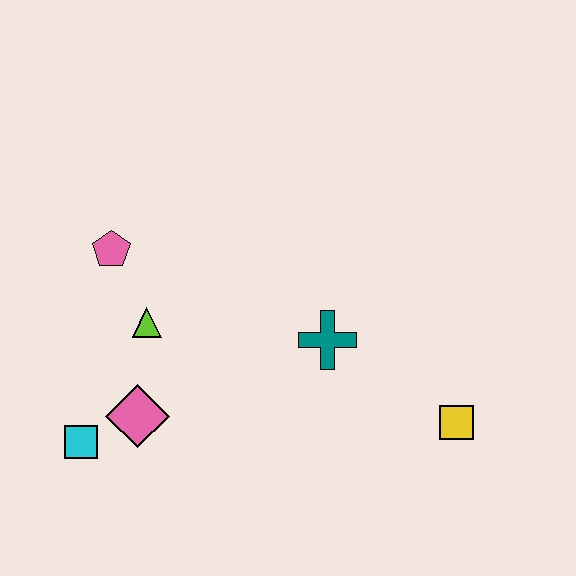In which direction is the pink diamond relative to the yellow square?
The pink diamond is to the left of the yellow square.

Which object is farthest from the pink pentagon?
The yellow square is farthest from the pink pentagon.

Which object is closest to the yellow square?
The teal cross is closest to the yellow square.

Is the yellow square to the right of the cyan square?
Yes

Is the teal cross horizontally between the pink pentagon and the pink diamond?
No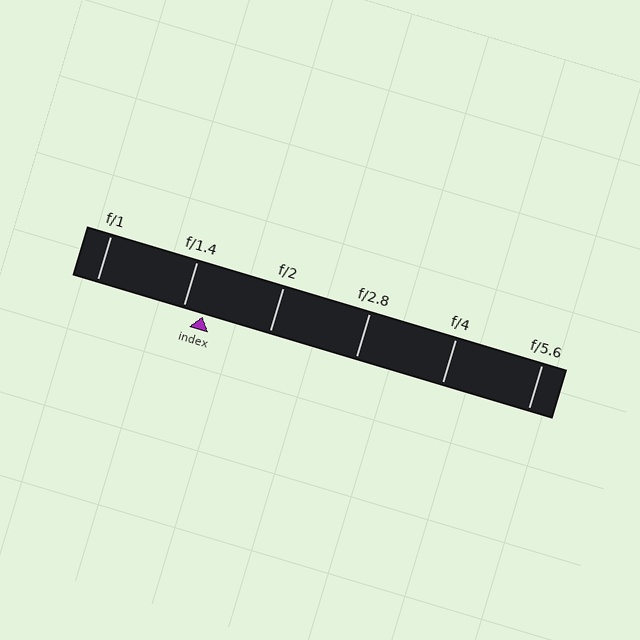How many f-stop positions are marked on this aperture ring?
There are 6 f-stop positions marked.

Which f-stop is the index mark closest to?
The index mark is closest to f/1.4.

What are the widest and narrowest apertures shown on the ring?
The widest aperture shown is f/1 and the narrowest is f/5.6.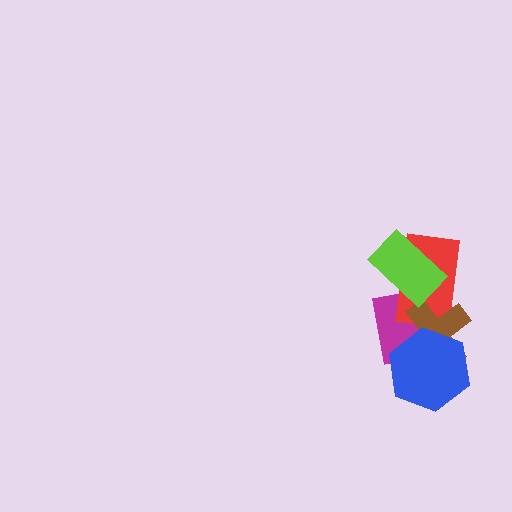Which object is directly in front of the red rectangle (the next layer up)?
The brown cross is directly in front of the red rectangle.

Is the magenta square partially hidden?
Yes, it is partially covered by another shape.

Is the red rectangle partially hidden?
Yes, it is partially covered by another shape.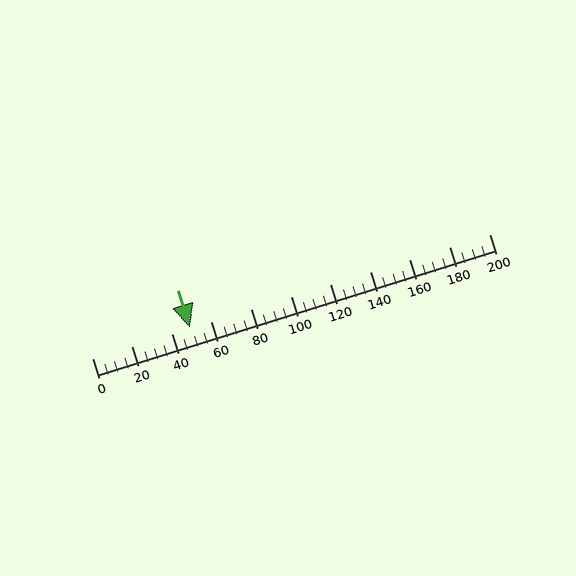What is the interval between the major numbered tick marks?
The major tick marks are spaced 20 units apart.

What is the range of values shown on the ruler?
The ruler shows values from 0 to 200.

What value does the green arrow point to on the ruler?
The green arrow points to approximately 49.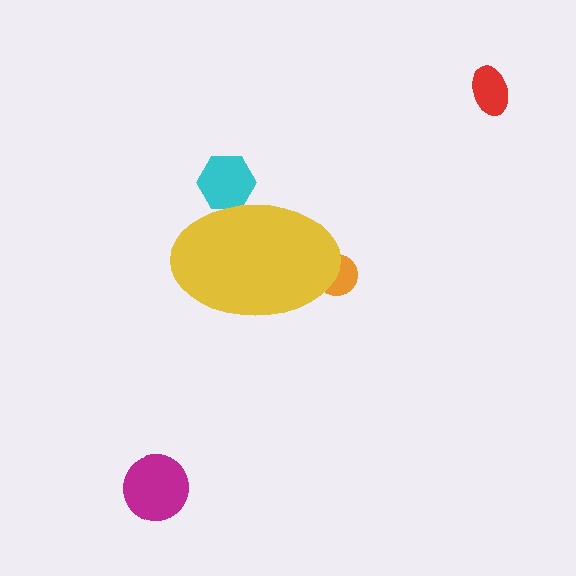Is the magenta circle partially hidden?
No, the magenta circle is fully visible.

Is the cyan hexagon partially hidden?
Yes, the cyan hexagon is partially hidden behind the yellow ellipse.